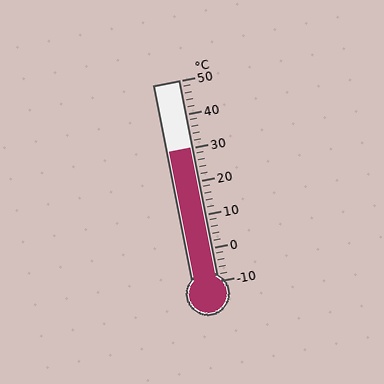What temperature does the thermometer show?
The thermometer shows approximately 30°C.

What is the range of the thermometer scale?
The thermometer scale ranges from -10°C to 50°C.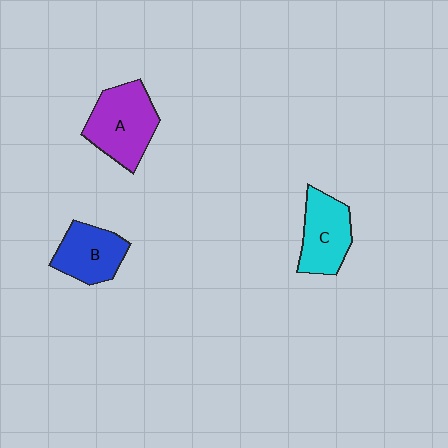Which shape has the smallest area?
Shape B (blue).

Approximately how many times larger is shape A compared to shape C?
Approximately 1.3 times.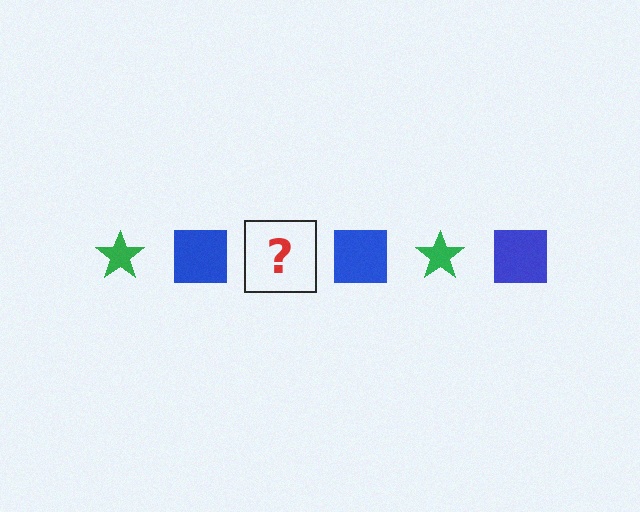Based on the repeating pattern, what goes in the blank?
The blank should be a green star.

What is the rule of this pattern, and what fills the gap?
The rule is that the pattern alternates between green star and blue square. The gap should be filled with a green star.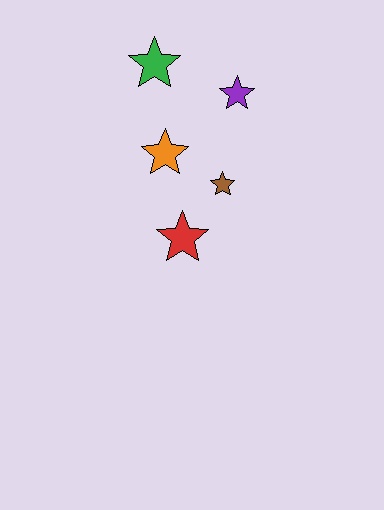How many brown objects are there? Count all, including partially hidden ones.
There is 1 brown object.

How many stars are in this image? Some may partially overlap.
There are 5 stars.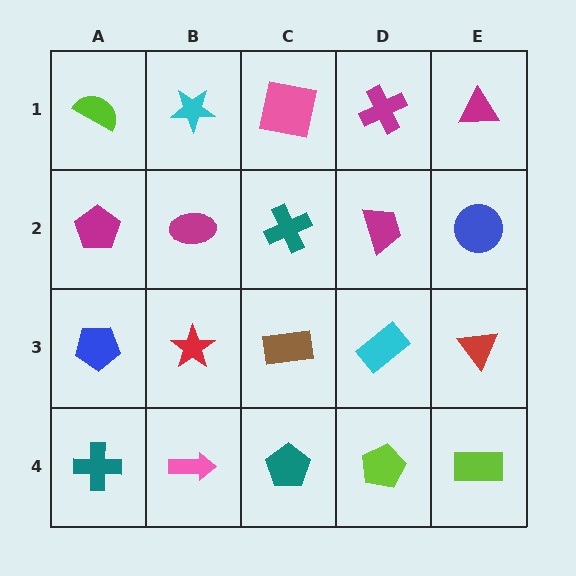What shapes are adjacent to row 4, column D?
A cyan rectangle (row 3, column D), a teal pentagon (row 4, column C), a lime rectangle (row 4, column E).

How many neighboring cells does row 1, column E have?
2.